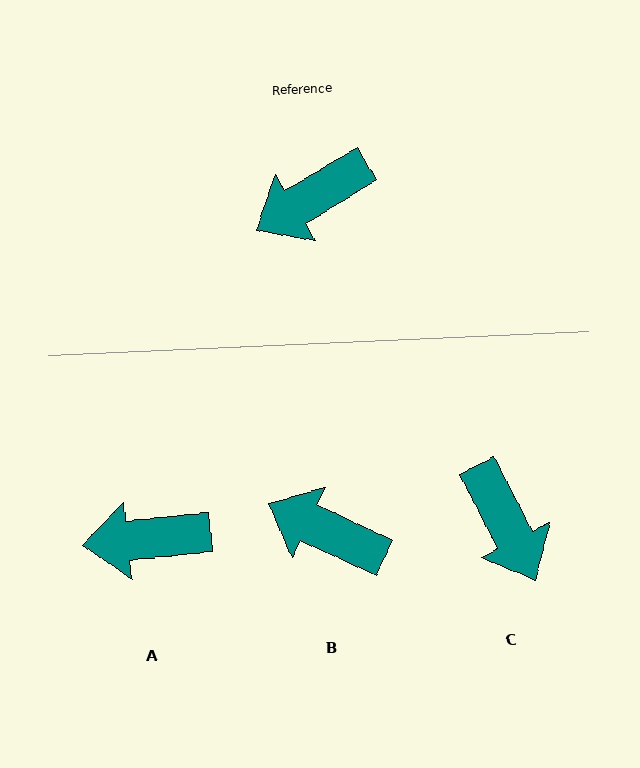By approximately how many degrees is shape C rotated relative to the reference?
Approximately 86 degrees counter-clockwise.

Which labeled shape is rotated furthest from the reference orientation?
C, about 86 degrees away.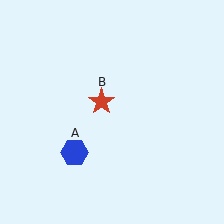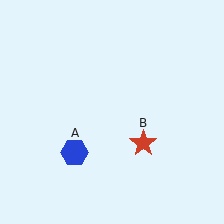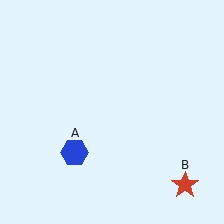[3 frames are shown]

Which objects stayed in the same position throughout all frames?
Blue hexagon (object A) remained stationary.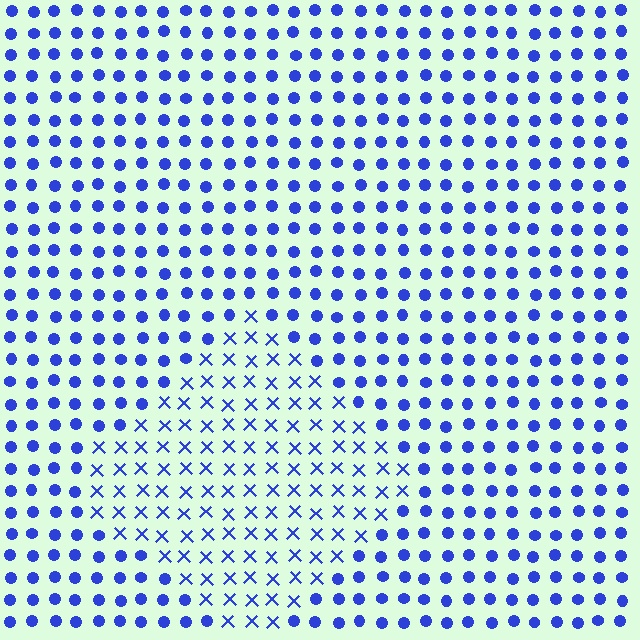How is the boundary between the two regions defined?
The boundary is defined by a change in element shape: X marks inside vs. circles outside. All elements share the same color and spacing.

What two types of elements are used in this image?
The image uses X marks inside the diamond region and circles outside it.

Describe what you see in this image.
The image is filled with small blue elements arranged in a uniform grid. A diamond-shaped region contains X marks, while the surrounding area contains circles. The boundary is defined purely by the change in element shape.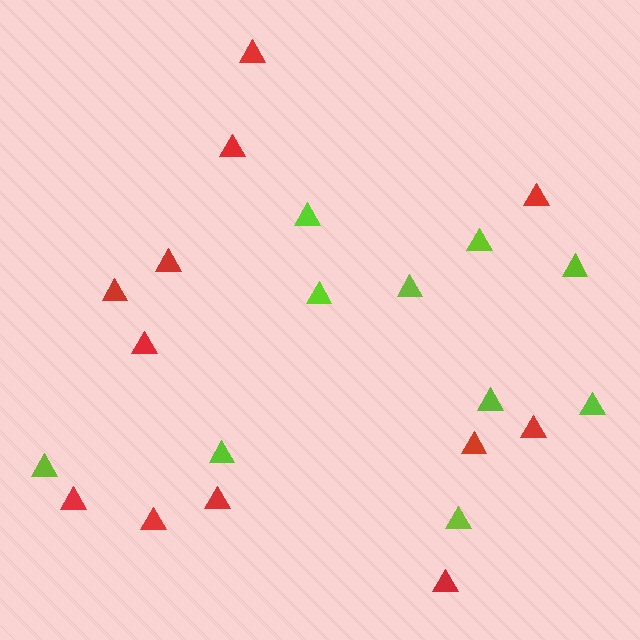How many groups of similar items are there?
There are 2 groups: one group of red triangles (12) and one group of lime triangles (10).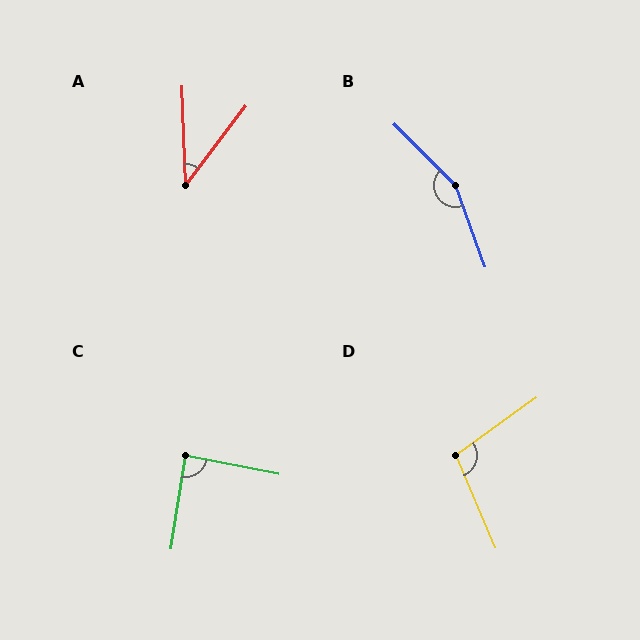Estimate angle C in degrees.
Approximately 88 degrees.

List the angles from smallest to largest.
A (39°), C (88°), D (102°), B (155°).